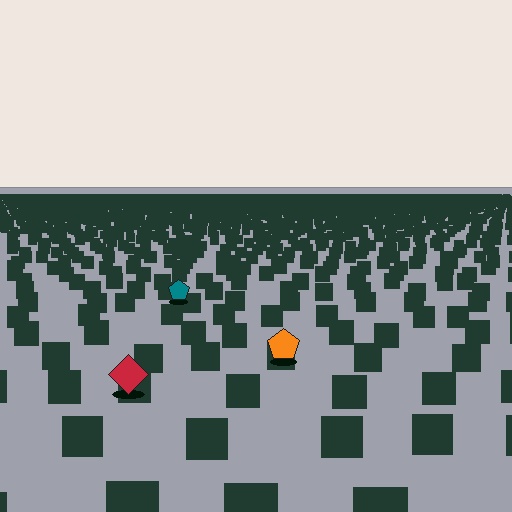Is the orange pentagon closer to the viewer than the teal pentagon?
Yes. The orange pentagon is closer — you can tell from the texture gradient: the ground texture is coarser near it.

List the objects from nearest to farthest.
From nearest to farthest: the red diamond, the orange pentagon, the teal pentagon.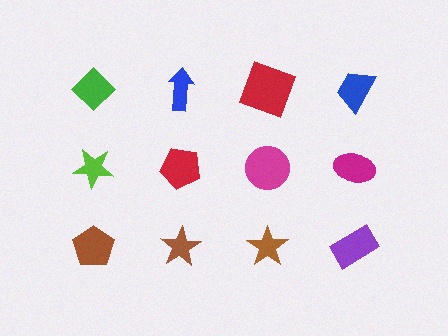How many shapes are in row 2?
4 shapes.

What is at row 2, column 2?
A red pentagon.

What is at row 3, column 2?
A brown star.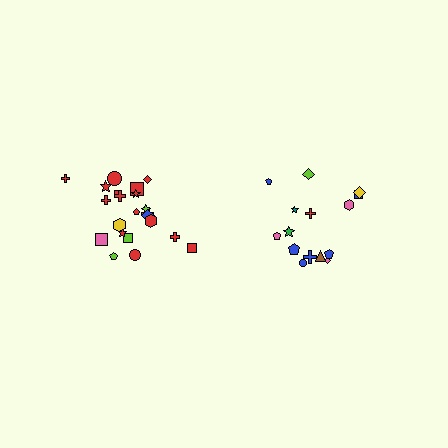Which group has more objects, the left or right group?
The left group.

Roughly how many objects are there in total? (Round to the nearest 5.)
Roughly 35 objects in total.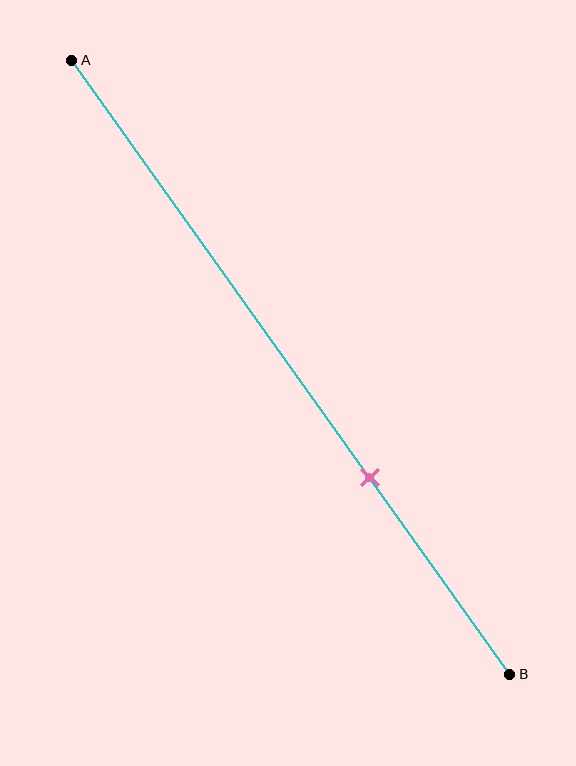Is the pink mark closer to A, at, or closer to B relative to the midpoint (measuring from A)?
The pink mark is closer to point B than the midpoint of segment AB.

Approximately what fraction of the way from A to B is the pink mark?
The pink mark is approximately 70% of the way from A to B.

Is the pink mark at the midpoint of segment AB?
No, the mark is at about 70% from A, not at the 50% midpoint.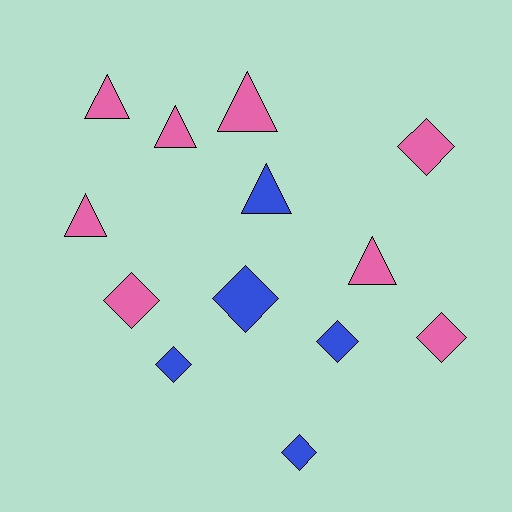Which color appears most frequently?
Pink, with 8 objects.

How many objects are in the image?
There are 13 objects.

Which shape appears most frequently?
Diamond, with 7 objects.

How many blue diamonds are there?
There are 4 blue diamonds.